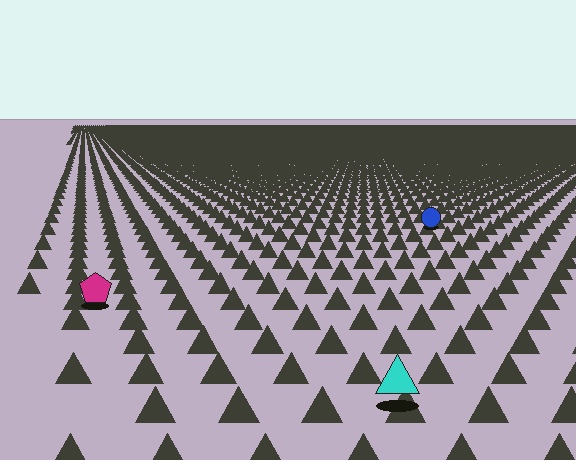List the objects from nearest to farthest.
From nearest to farthest: the cyan triangle, the magenta pentagon, the blue circle.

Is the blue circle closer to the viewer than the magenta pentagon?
No. The magenta pentagon is closer — you can tell from the texture gradient: the ground texture is coarser near it.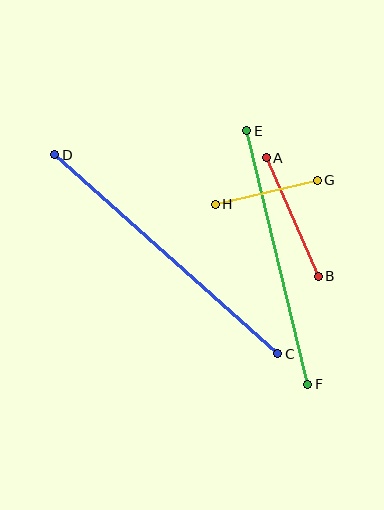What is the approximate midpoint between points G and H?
The midpoint is at approximately (266, 192) pixels.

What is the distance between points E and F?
The distance is approximately 261 pixels.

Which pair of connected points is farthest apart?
Points C and D are farthest apart.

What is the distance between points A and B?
The distance is approximately 130 pixels.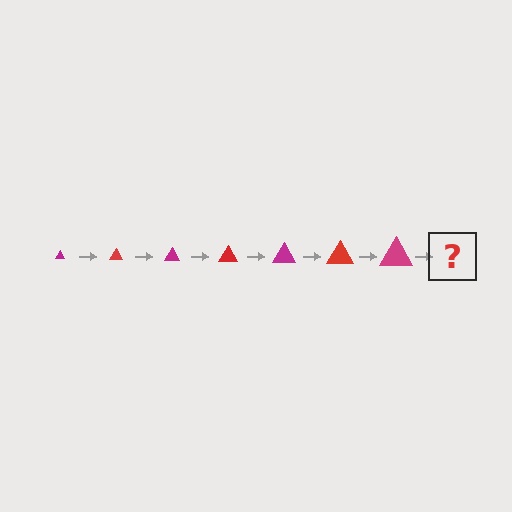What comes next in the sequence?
The next element should be a red triangle, larger than the previous one.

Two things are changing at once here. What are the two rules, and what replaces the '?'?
The two rules are that the triangle grows larger each step and the color cycles through magenta and red. The '?' should be a red triangle, larger than the previous one.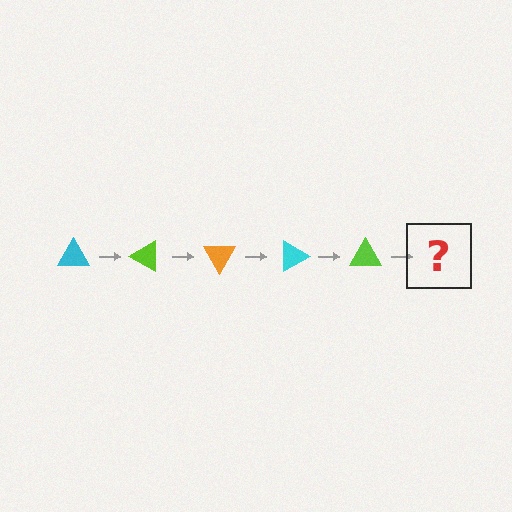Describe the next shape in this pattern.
It should be an orange triangle, rotated 150 degrees from the start.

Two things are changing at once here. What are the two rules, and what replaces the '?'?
The two rules are that it rotates 30 degrees each step and the color cycles through cyan, lime, and orange. The '?' should be an orange triangle, rotated 150 degrees from the start.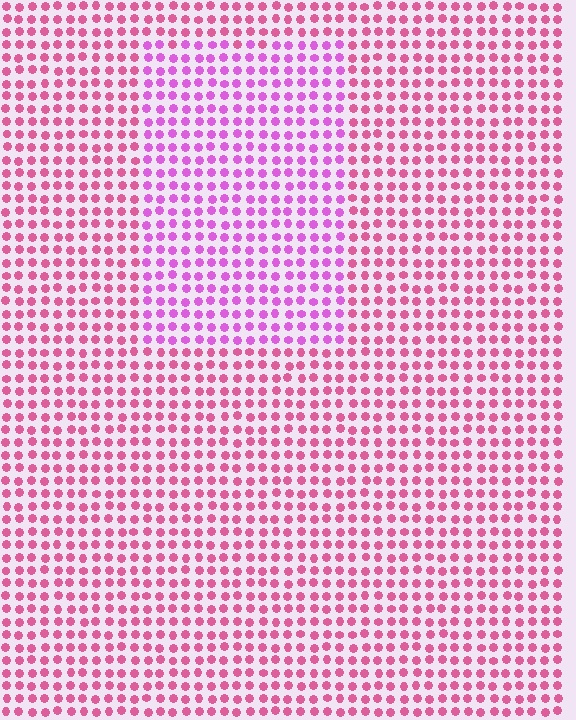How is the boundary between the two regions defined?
The boundary is defined purely by a slight shift in hue (about 31 degrees). Spacing, size, and orientation are identical on both sides.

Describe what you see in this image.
The image is filled with small pink elements in a uniform arrangement. A rectangle-shaped region is visible where the elements are tinted to a slightly different hue, forming a subtle color boundary.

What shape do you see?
I see a rectangle.